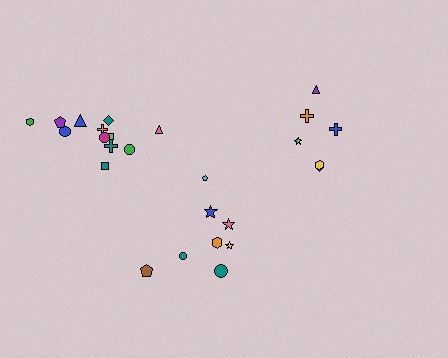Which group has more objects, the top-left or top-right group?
The top-left group.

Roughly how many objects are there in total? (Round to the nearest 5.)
Roughly 25 objects in total.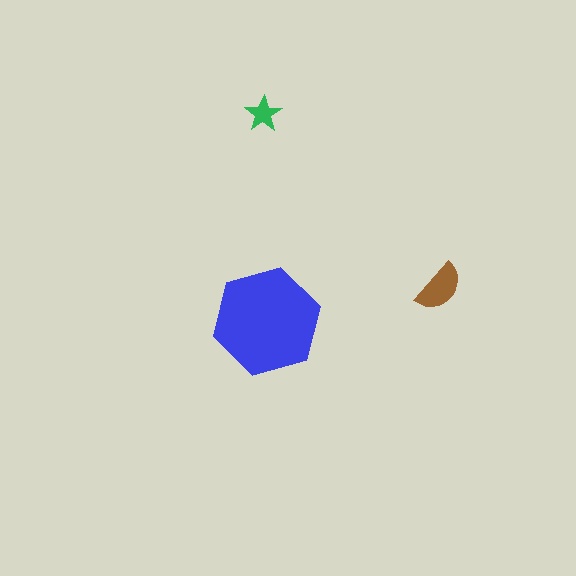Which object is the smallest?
The green star.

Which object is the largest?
The blue hexagon.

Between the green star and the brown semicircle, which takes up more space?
The brown semicircle.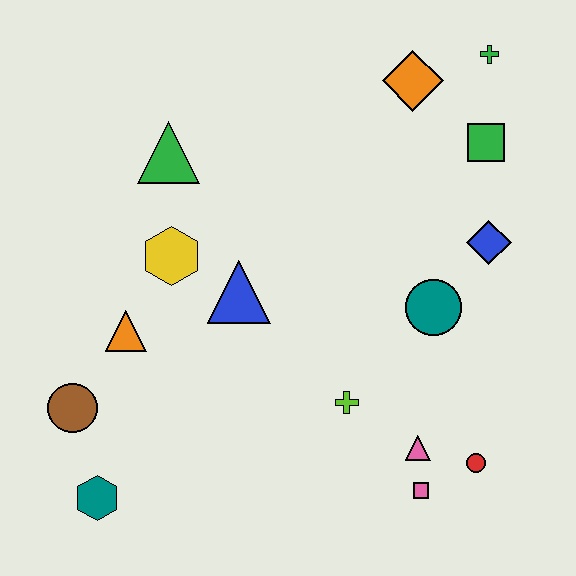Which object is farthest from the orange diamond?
The teal hexagon is farthest from the orange diamond.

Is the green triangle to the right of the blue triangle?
No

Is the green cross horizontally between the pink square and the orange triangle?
No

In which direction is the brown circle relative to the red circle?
The brown circle is to the left of the red circle.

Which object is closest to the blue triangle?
The yellow hexagon is closest to the blue triangle.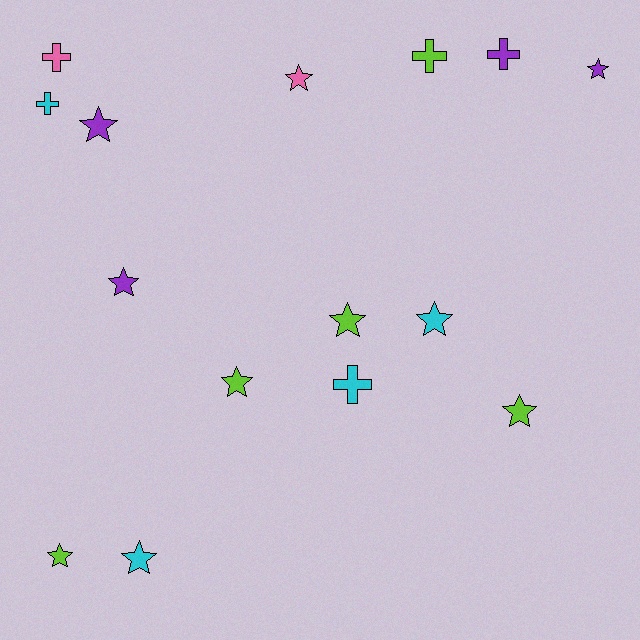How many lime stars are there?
There are 4 lime stars.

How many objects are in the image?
There are 15 objects.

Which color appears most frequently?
Lime, with 5 objects.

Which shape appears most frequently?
Star, with 10 objects.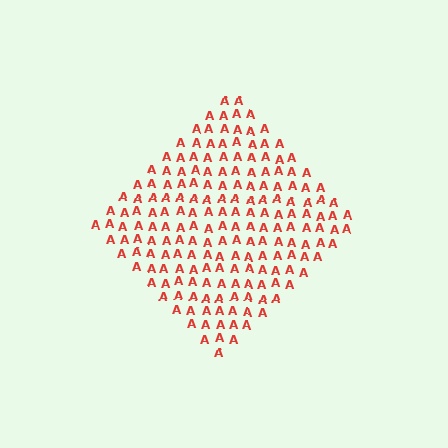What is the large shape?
The large shape is a diamond.